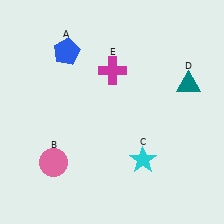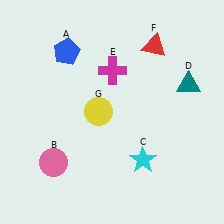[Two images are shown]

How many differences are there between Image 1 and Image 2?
There are 2 differences between the two images.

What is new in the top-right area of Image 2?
A red triangle (F) was added in the top-right area of Image 2.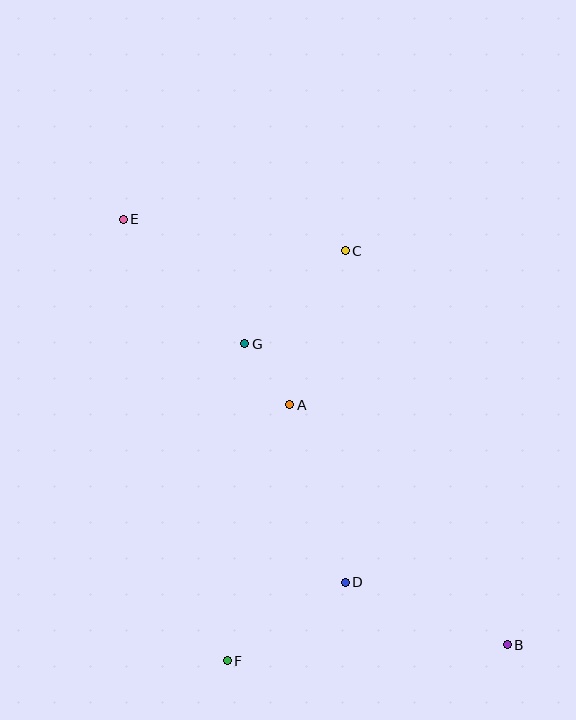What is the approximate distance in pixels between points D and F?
The distance between D and F is approximately 142 pixels.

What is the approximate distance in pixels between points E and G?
The distance between E and G is approximately 174 pixels.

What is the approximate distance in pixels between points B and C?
The distance between B and C is approximately 426 pixels.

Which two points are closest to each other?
Points A and G are closest to each other.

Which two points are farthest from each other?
Points B and E are farthest from each other.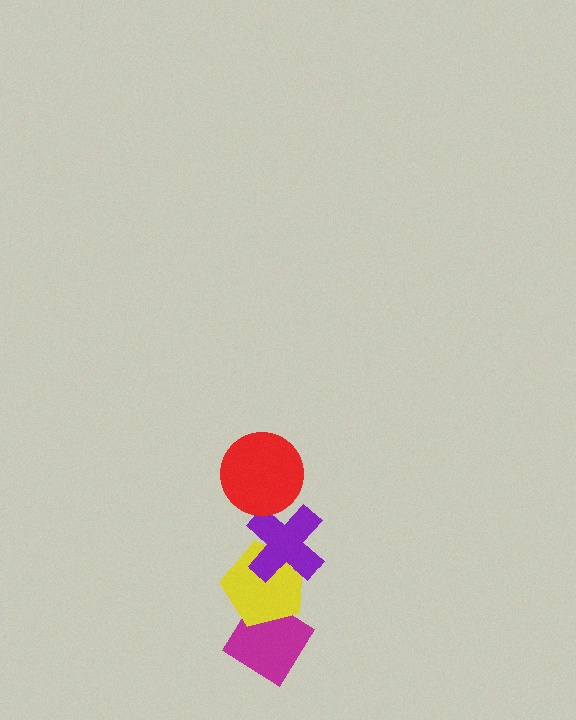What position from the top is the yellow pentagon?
The yellow pentagon is 3rd from the top.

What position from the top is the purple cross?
The purple cross is 2nd from the top.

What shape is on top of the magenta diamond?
The yellow pentagon is on top of the magenta diamond.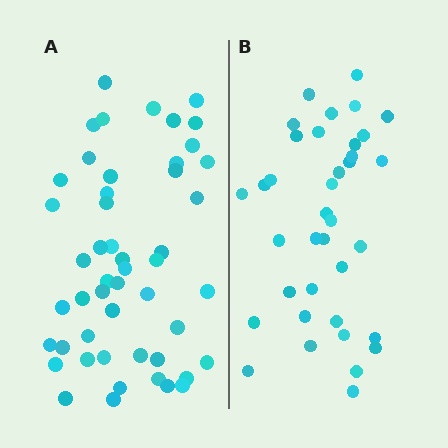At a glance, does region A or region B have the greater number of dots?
Region A (the left region) has more dots.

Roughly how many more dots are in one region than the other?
Region A has approximately 15 more dots than region B.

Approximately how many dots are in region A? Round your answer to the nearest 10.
About 50 dots.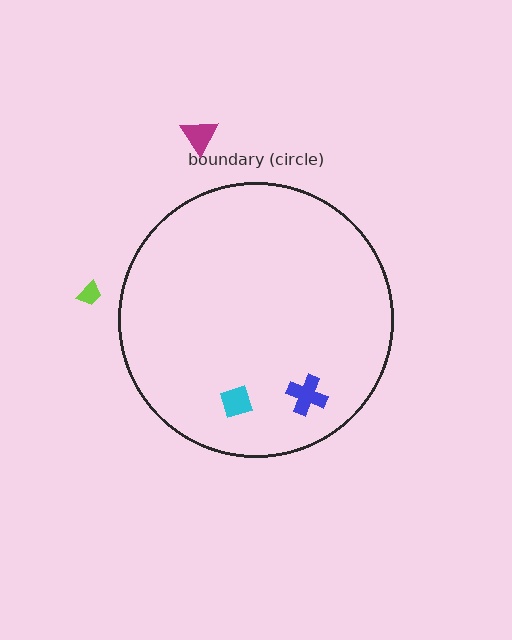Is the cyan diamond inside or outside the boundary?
Inside.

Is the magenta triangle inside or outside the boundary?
Outside.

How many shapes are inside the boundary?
2 inside, 2 outside.